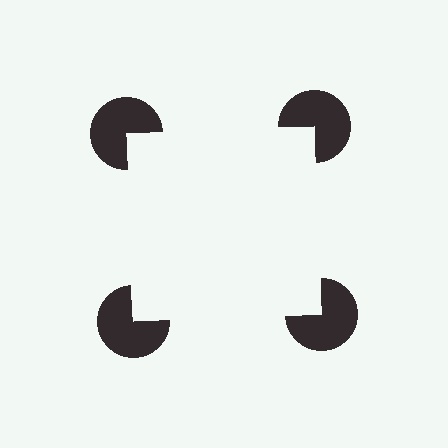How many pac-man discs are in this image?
There are 4 — one at each vertex of the illusory square.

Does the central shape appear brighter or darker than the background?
It typically appears slightly brighter than the background, even though no actual brightness change is drawn.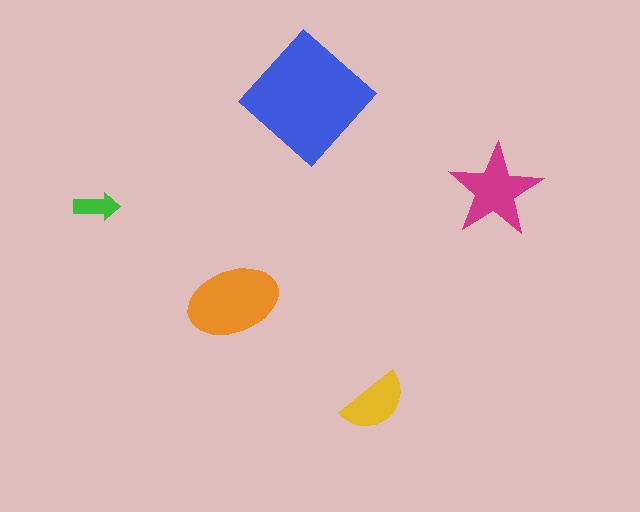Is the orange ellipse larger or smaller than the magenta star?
Larger.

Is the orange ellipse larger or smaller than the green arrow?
Larger.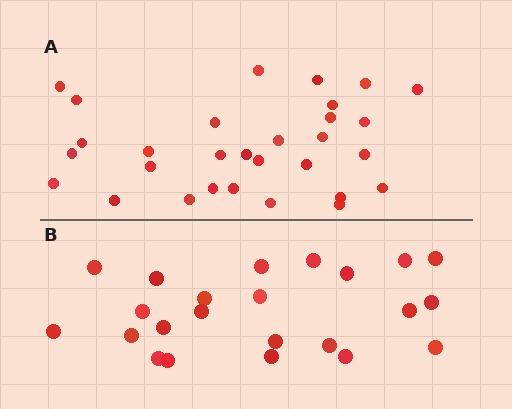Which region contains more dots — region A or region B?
Region A (the top region) has more dots.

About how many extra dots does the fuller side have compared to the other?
Region A has roughly 8 or so more dots than region B.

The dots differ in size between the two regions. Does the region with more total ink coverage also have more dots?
No. Region B has more total ink coverage because its dots are larger, but region A actually contains more individual dots. Total area can be misleading — the number of items is what matters here.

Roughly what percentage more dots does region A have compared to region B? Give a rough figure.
About 30% more.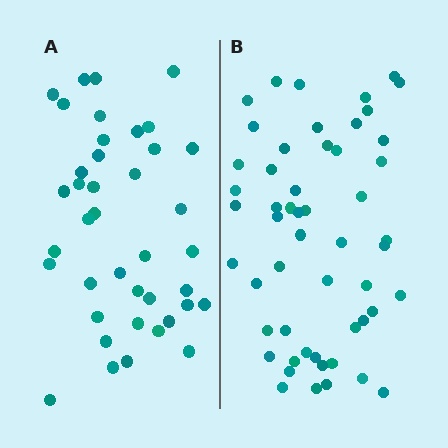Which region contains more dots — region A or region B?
Region B (the right region) has more dots.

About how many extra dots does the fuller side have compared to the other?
Region B has approximately 15 more dots than region A.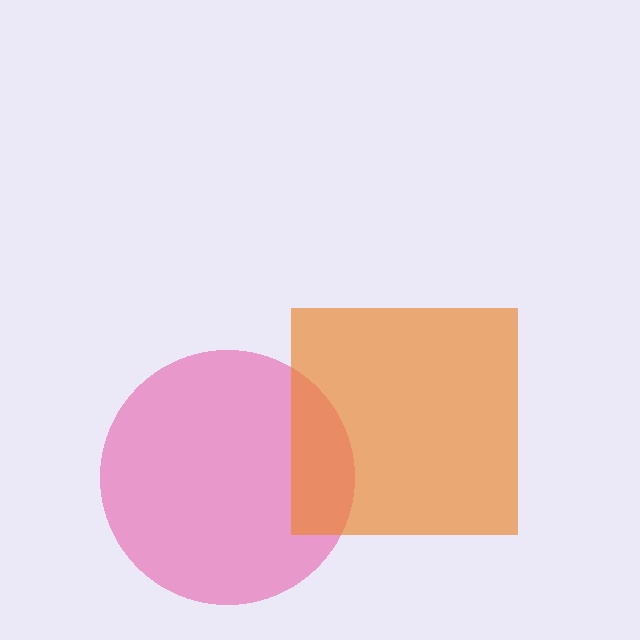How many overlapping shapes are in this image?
There are 2 overlapping shapes in the image.